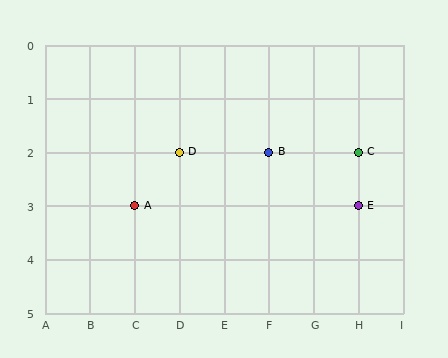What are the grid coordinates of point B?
Point B is at grid coordinates (F, 2).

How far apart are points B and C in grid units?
Points B and C are 2 columns apart.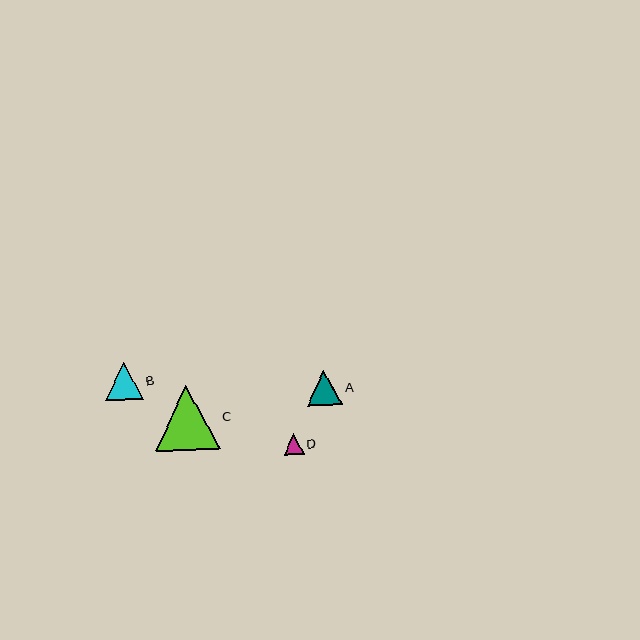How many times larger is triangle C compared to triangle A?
Triangle C is approximately 1.8 times the size of triangle A.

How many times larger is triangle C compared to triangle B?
Triangle C is approximately 1.7 times the size of triangle B.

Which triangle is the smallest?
Triangle D is the smallest with a size of approximately 20 pixels.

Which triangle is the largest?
Triangle C is the largest with a size of approximately 65 pixels.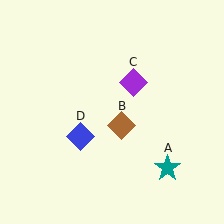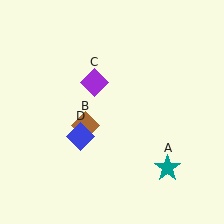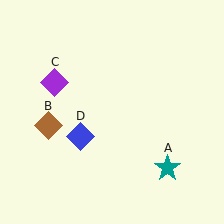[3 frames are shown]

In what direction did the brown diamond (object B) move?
The brown diamond (object B) moved left.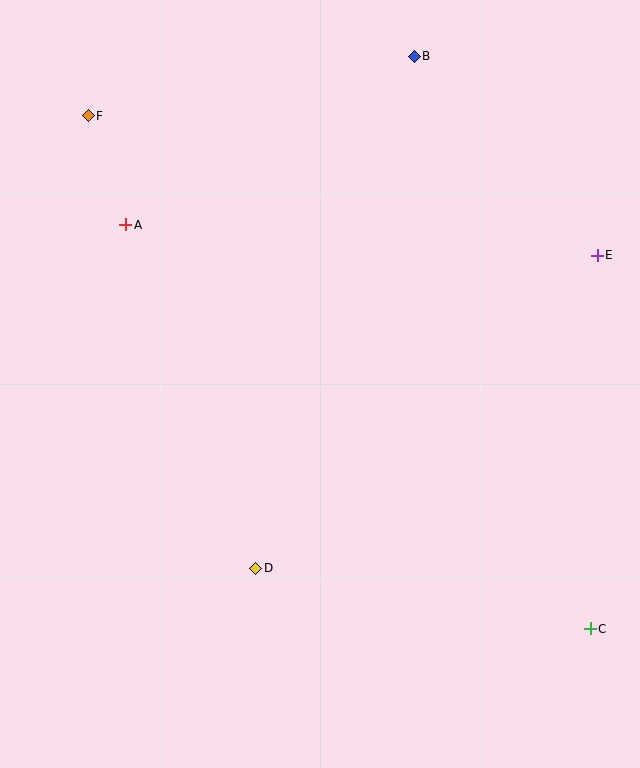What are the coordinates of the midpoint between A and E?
The midpoint between A and E is at (362, 240).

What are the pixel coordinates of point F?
Point F is at (88, 116).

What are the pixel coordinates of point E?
Point E is at (597, 255).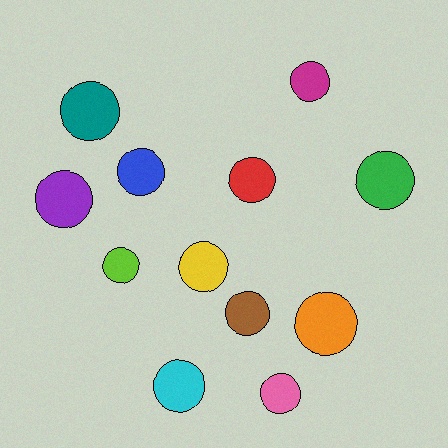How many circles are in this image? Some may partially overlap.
There are 12 circles.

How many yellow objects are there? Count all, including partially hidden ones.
There is 1 yellow object.